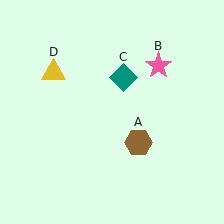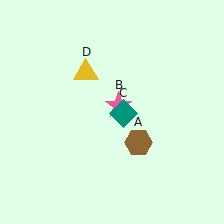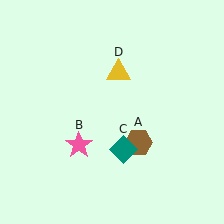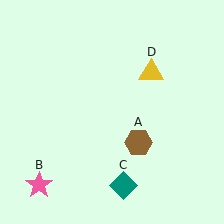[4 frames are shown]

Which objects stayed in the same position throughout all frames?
Brown hexagon (object A) remained stationary.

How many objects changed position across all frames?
3 objects changed position: pink star (object B), teal diamond (object C), yellow triangle (object D).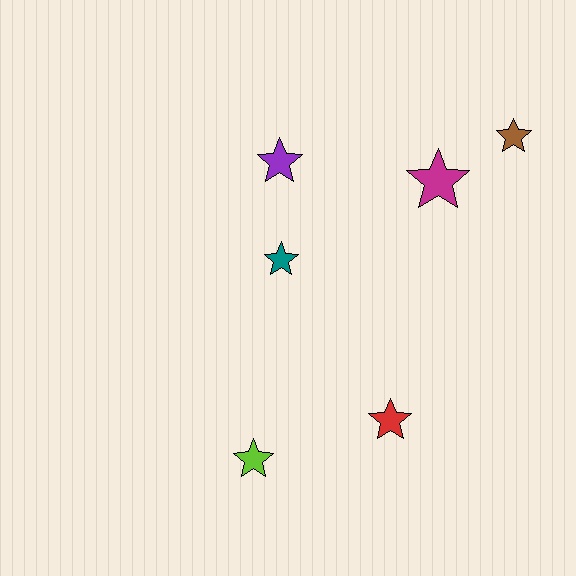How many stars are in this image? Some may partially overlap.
There are 6 stars.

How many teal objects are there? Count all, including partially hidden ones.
There is 1 teal object.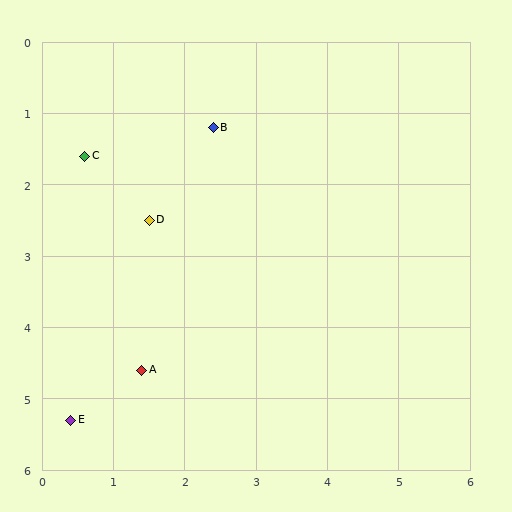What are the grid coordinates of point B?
Point B is at approximately (2.4, 1.2).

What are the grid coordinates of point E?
Point E is at approximately (0.4, 5.3).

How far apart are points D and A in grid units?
Points D and A are about 2.1 grid units apart.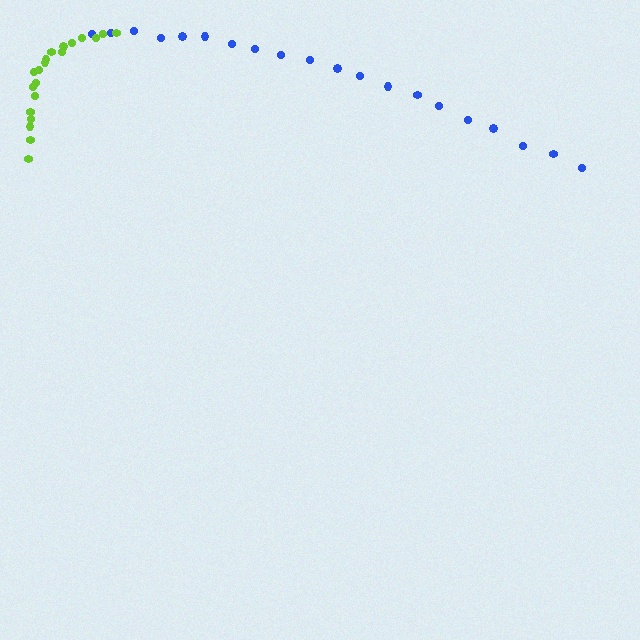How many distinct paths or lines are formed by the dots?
There are 2 distinct paths.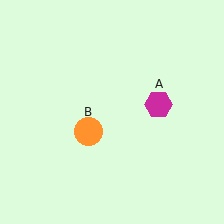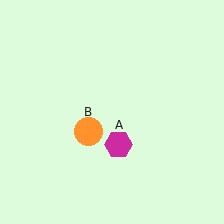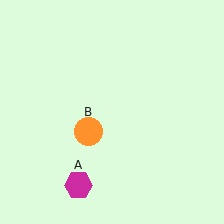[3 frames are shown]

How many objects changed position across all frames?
1 object changed position: magenta hexagon (object A).